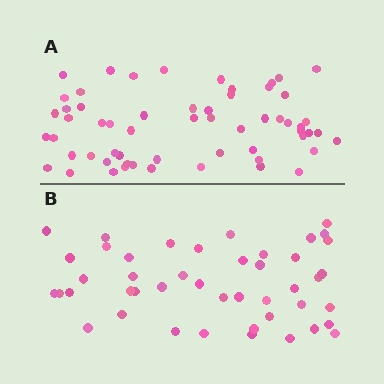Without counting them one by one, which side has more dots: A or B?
Region A (the top region) has more dots.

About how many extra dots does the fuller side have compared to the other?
Region A has approximately 15 more dots than region B.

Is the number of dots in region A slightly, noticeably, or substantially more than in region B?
Region A has noticeably more, but not dramatically so. The ratio is roughly 1.3 to 1.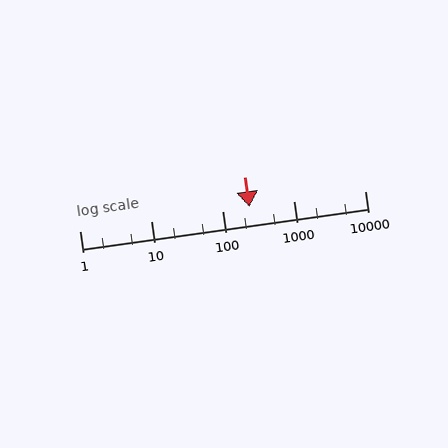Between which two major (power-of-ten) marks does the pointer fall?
The pointer is between 100 and 1000.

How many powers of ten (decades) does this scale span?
The scale spans 4 decades, from 1 to 10000.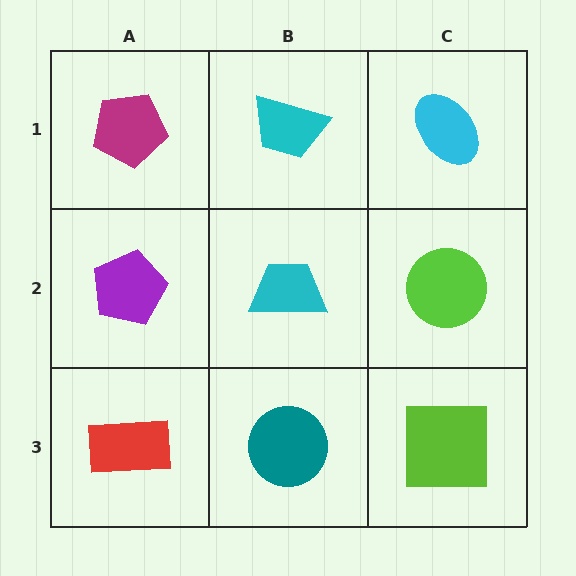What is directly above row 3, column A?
A purple pentagon.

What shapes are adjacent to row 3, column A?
A purple pentagon (row 2, column A), a teal circle (row 3, column B).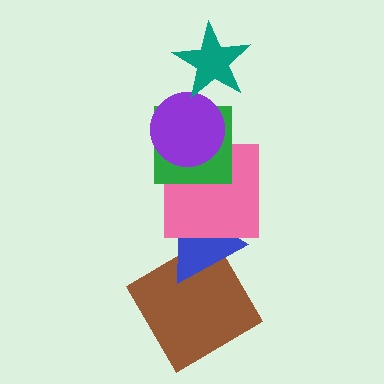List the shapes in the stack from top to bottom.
From top to bottom: the teal star, the purple circle, the green square, the pink square, the blue triangle, the brown diamond.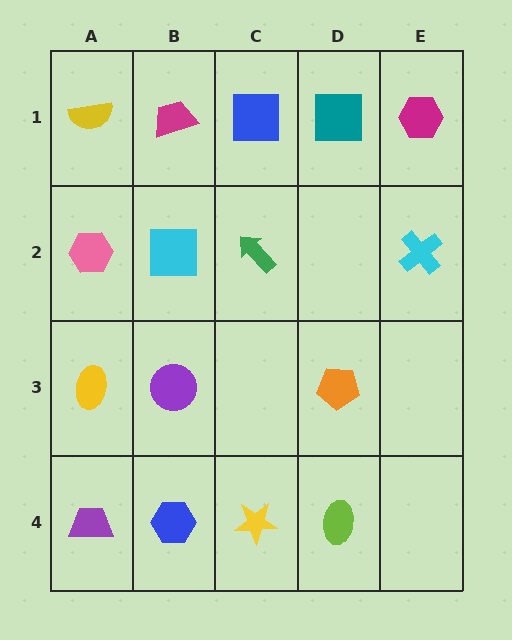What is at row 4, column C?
A yellow star.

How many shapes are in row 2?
4 shapes.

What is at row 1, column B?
A magenta trapezoid.